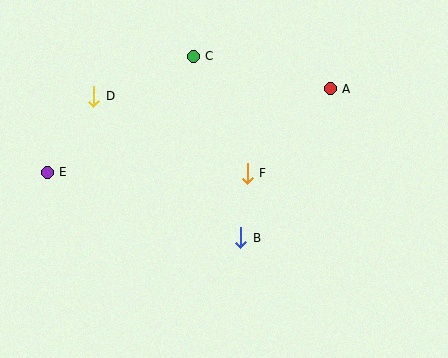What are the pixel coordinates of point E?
Point E is at (47, 172).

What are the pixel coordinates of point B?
Point B is at (241, 238).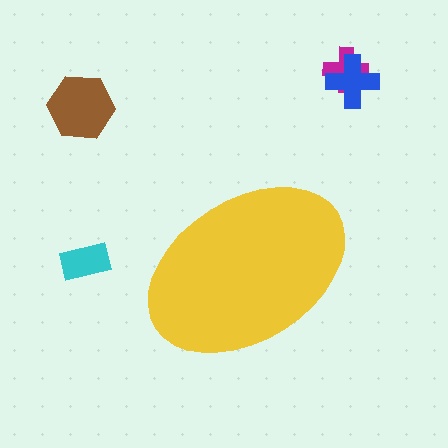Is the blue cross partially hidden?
No, the blue cross is fully visible.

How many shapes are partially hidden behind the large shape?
0 shapes are partially hidden.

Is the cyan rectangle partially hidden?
No, the cyan rectangle is fully visible.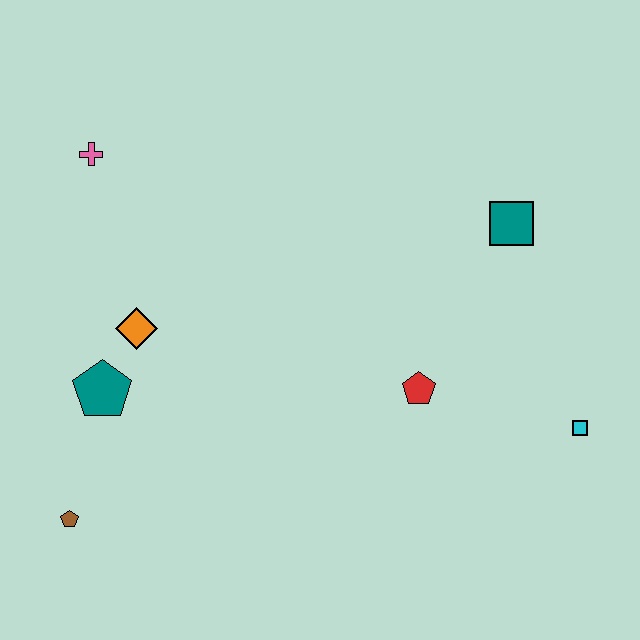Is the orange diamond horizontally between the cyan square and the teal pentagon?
Yes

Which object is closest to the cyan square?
The red pentagon is closest to the cyan square.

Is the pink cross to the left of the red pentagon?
Yes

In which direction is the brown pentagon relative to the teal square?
The brown pentagon is to the left of the teal square.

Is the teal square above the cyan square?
Yes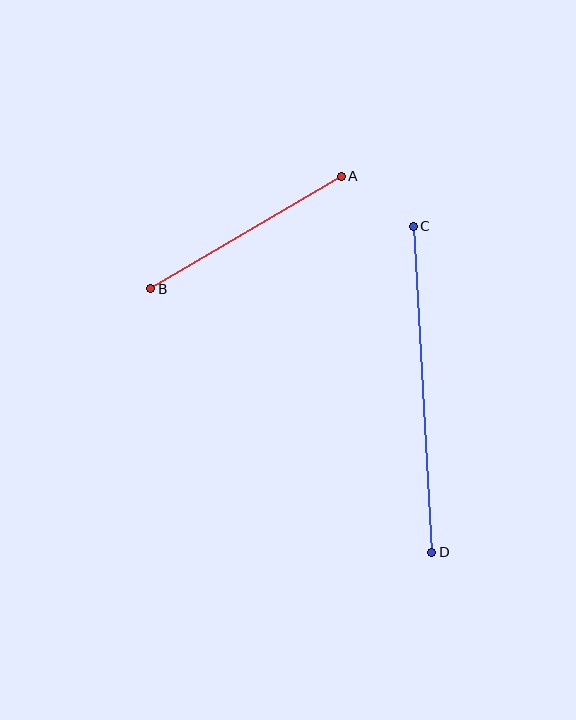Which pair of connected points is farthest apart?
Points C and D are farthest apart.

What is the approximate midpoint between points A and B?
The midpoint is at approximately (246, 232) pixels.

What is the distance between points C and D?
The distance is approximately 326 pixels.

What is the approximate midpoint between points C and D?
The midpoint is at approximately (422, 389) pixels.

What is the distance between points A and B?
The distance is approximately 221 pixels.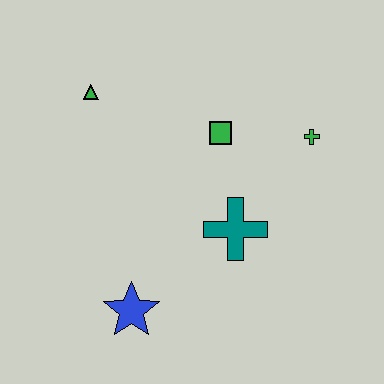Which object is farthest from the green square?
The blue star is farthest from the green square.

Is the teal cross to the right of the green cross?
No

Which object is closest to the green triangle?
The green square is closest to the green triangle.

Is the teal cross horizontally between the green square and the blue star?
No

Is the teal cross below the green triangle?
Yes